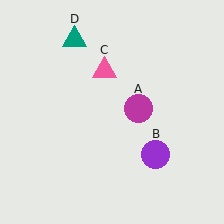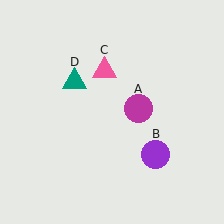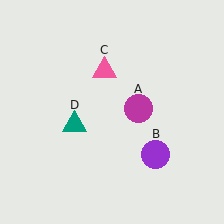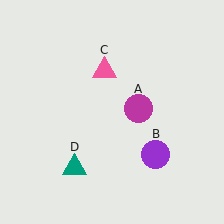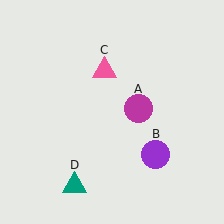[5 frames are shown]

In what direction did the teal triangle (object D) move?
The teal triangle (object D) moved down.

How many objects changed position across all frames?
1 object changed position: teal triangle (object D).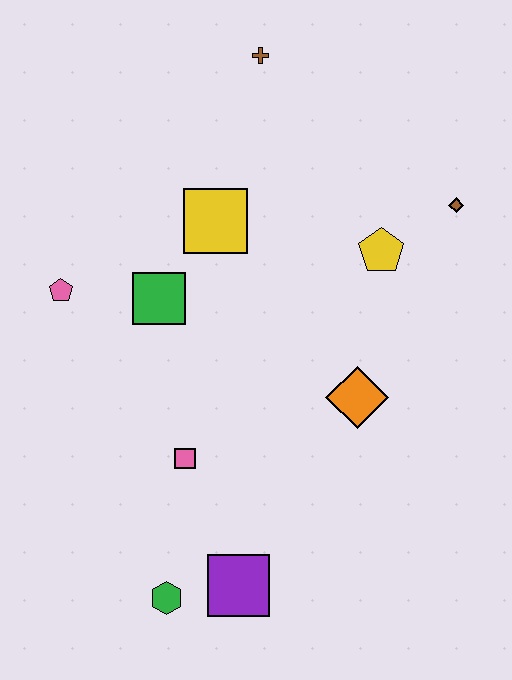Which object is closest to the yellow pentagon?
The brown diamond is closest to the yellow pentagon.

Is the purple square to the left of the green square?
No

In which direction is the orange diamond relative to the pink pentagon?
The orange diamond is to the right of the pink pentagon.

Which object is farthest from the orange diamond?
The brown cross is farthest from the orange diamond.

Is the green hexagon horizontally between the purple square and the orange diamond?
No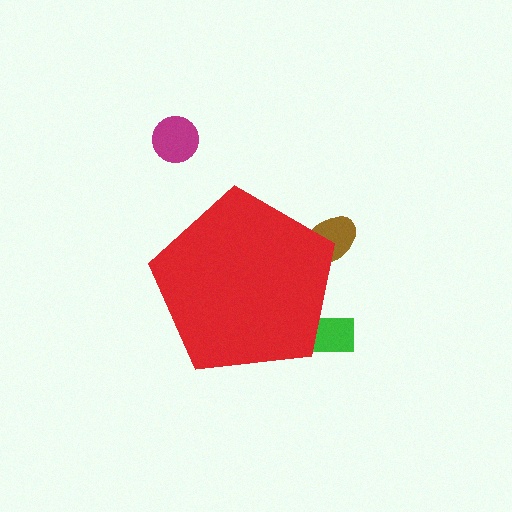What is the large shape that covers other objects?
A red pentagon.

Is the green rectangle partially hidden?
Yes, the green rectangle is partially hidden behind the red pentagon.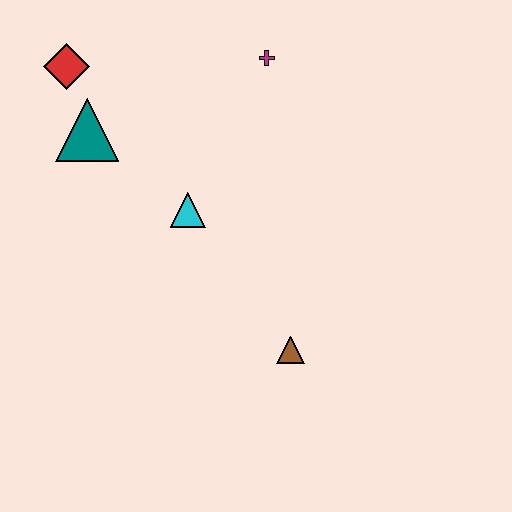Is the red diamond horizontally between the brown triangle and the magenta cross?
No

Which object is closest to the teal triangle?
The red diamond is closest to the teal triangle.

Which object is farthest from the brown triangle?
The red diamond is farthest from the brown triangle.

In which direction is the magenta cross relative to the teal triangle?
The magenta cross is to the right of the teal triangle.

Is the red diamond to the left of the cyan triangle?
Yes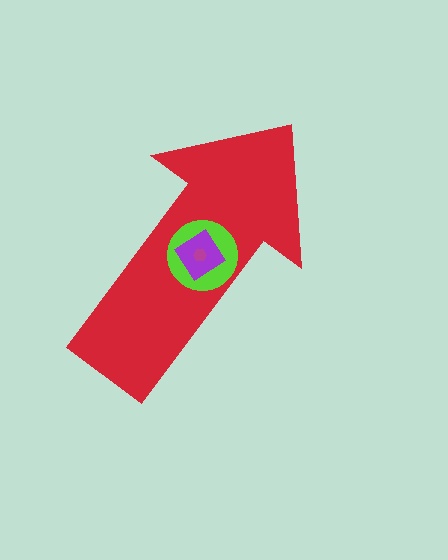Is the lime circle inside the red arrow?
Yes.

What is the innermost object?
The magenta hexagon.